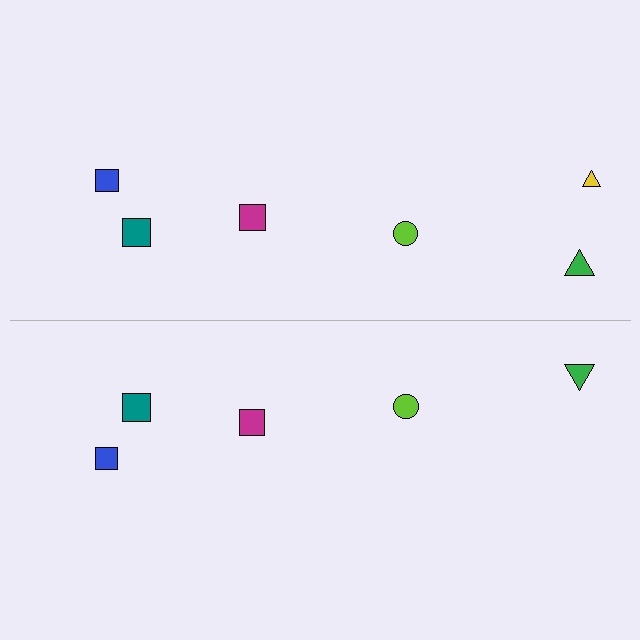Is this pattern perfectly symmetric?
No, the pattern is not perfectly symmetric. A yellow triangle is missing from the bottom side.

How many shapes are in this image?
There are 11 shapes in this image.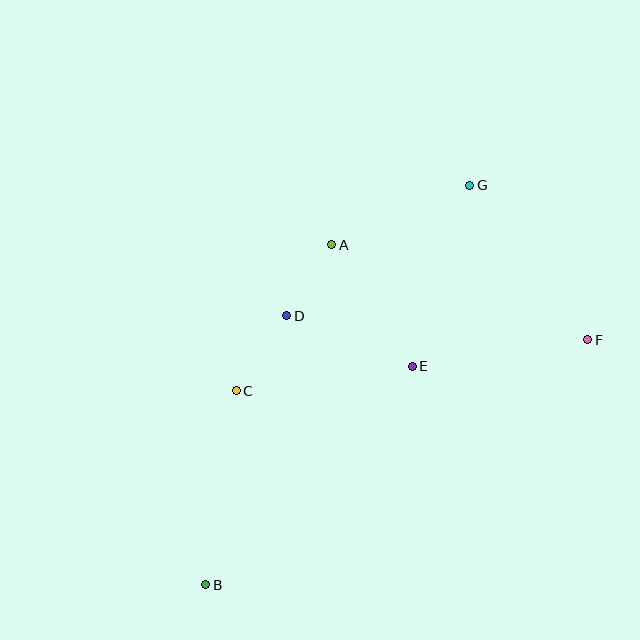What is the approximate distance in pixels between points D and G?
The distance between D and G is approximately 225 pixels.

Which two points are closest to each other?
Points A and D are closest to each other.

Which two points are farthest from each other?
Points B and G are farthest from each other.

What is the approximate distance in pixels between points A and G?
The distance between A and G is approximately 150 pixels.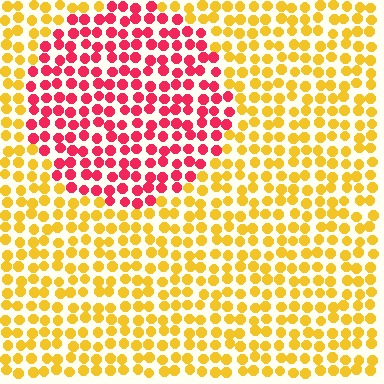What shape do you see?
I see a circle.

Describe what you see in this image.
The image is filled with small yellow elements in a uniform arrangement. A circle-shaped region is visible where the elements are tinted to a slightly different hue, forming a subtle color boundary.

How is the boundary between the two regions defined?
The boundary is defined purely by a slight shift in hue (about 62 degrees). Spacing, size, and orientation are identical on both sides.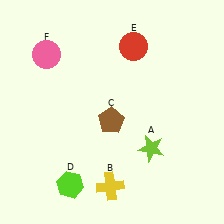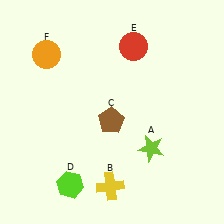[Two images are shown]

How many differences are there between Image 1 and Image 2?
There is 1 difference between the two images.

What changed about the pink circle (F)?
In Image 1, F is pink. In Image 2, it changed to orange.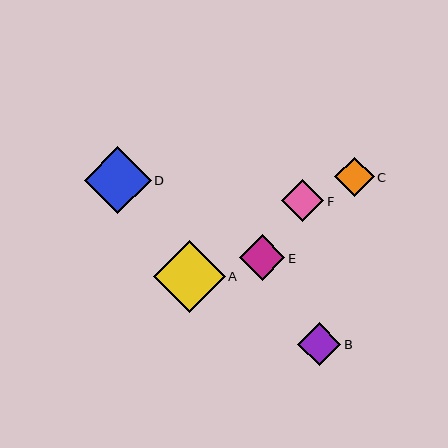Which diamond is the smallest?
Diamond C is the smallest with a size of approximately 39 pixels.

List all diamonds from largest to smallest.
From largest to smallest: A, D, E, B, F, C.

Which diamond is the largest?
Diamond A is the largest with a size of approximately 72 pixels.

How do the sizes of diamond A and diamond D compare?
Diamond A and diamond D are approximately the same size.